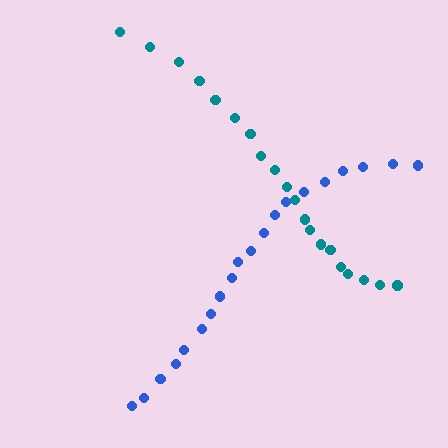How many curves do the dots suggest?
There are 2 distinct paths.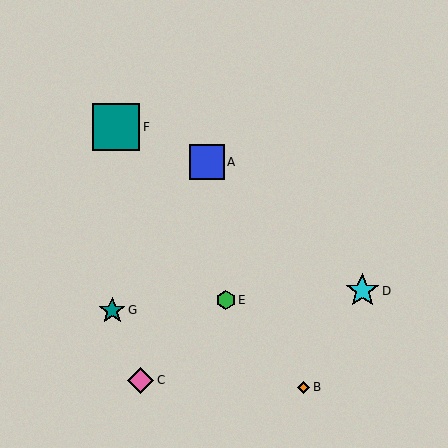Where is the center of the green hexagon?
The center of the green hexagon is at (226, 300).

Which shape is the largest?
The teal square (labeled F) is the largest.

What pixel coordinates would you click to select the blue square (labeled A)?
Click at (207, 162) to select the blue square A.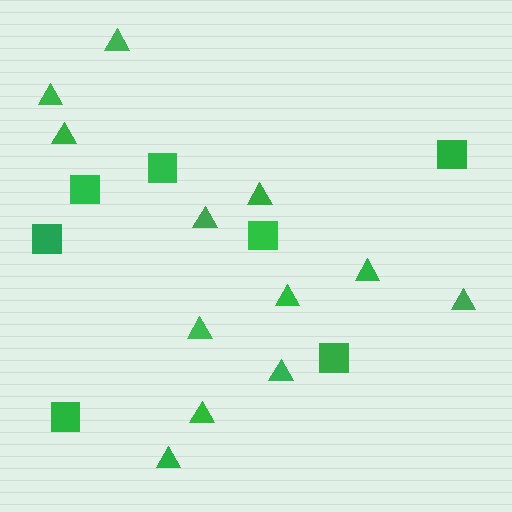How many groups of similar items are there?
There are 2 groups: one group of triangles (12) and one group of squares (7).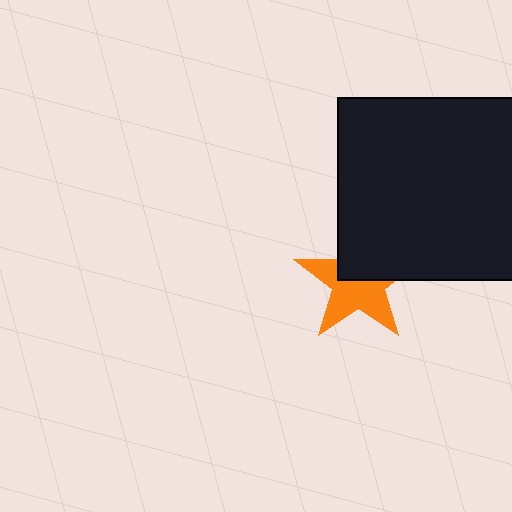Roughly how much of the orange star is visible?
About half of it is visible (roughly 57%).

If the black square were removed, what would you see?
You would see the complete orange star.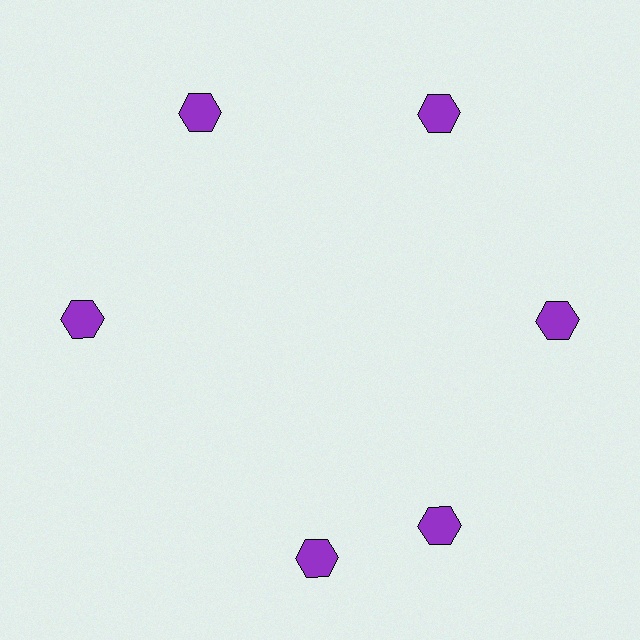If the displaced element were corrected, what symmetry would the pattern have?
It would have 6-fold rotational symmetry — the pattern would map onto itself every 60 degrees.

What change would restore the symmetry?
The symmetry would be restored by rotating it back into even spacing with its neighbors so that all 6 hexagons sit at equal angles and equal distance from the center.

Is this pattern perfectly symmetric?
No. The 6 purple hexagons are arranged in a ring, but one element near the 7 o'clock position is rotated out of alignment along the ring, breaking the 6-fold rotational symmetry.